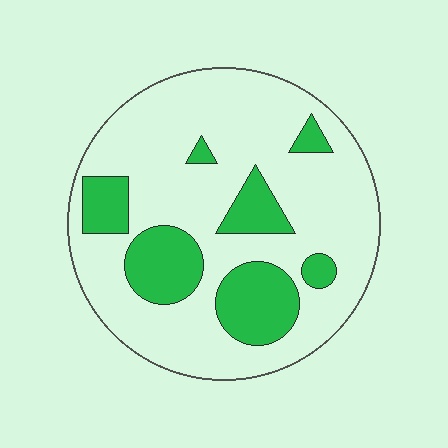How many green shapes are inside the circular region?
7.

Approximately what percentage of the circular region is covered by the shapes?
Approximately 25%.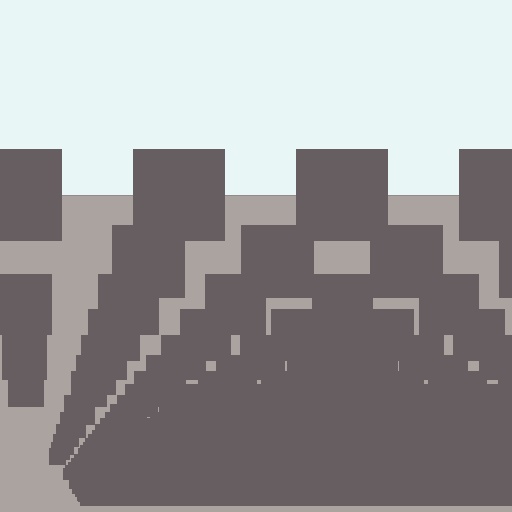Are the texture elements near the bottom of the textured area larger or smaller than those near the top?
Smaller. The gradient is inverted — elements near the bottom are smaller and denser.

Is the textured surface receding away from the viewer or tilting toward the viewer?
The surface appears to tilt toward the viewer. Texture elements get larger and sparser toward the top.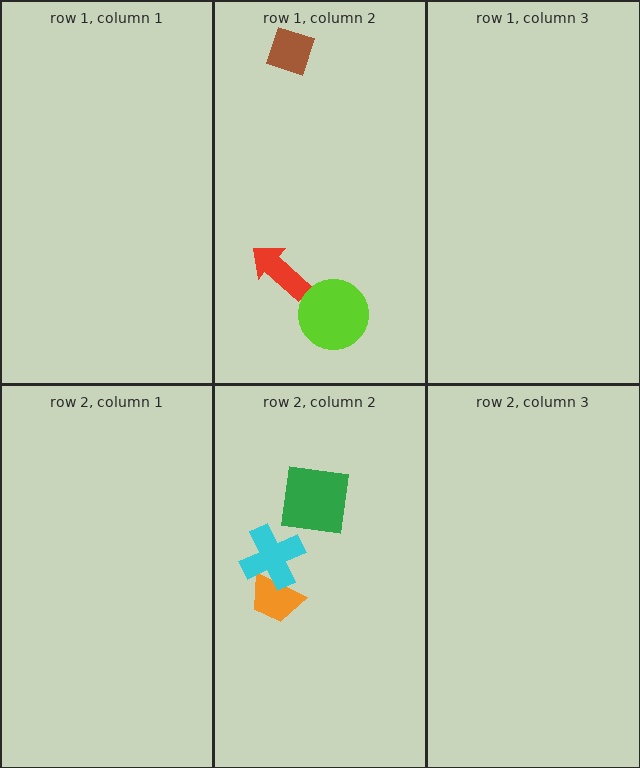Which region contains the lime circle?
The row 1, column 2 region.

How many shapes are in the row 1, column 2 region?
3.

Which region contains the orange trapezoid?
The row 2, column 2 region.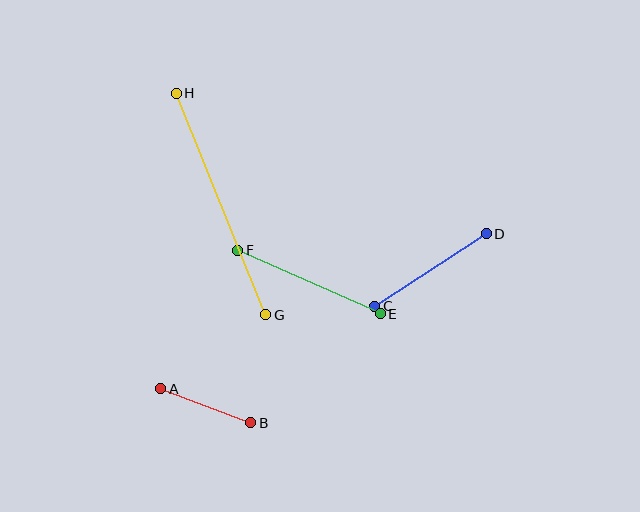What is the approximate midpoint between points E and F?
The midpoint is at approximately (309, 282) pixels.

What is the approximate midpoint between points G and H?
The midpoint is at approximately (221, 204) pixels.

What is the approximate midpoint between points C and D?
The midpoint is at approximately (430, 270) pixels.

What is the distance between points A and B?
The distance is approximately 96 pixels.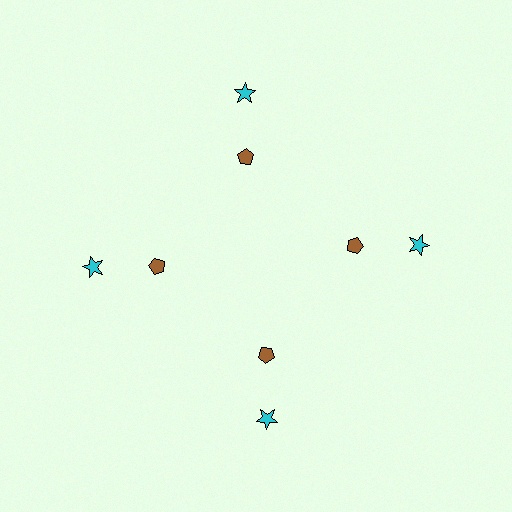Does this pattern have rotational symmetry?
Yes, this pattern has 4-fold rotational symmetry. It looks the same after rotating 90 degrees around the center.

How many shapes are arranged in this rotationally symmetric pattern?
There are 8 shapes, arranged in 4 groups of 2.